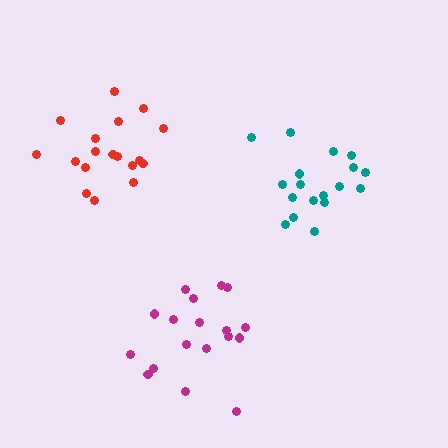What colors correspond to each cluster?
The clusters are colored: teal, magenta, red.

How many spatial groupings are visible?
There are 3 spatial groupings.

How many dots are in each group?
Group 1: 18 dots, Group 2: 18 dots, Group 3: 18 dots (54 total).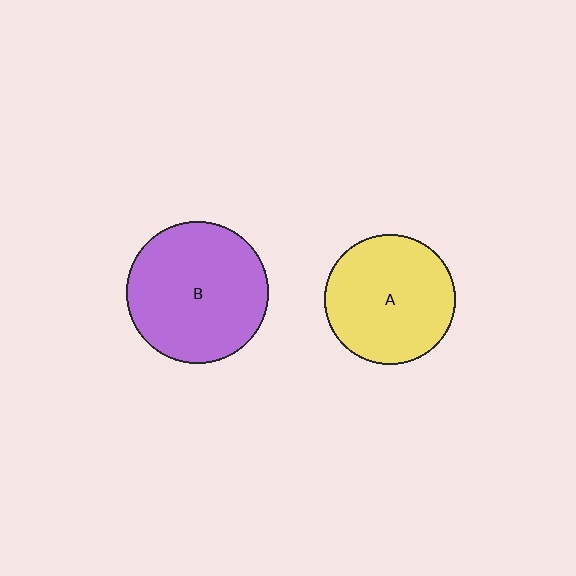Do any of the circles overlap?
No, none of the circles overlap.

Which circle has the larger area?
Circle B (purple).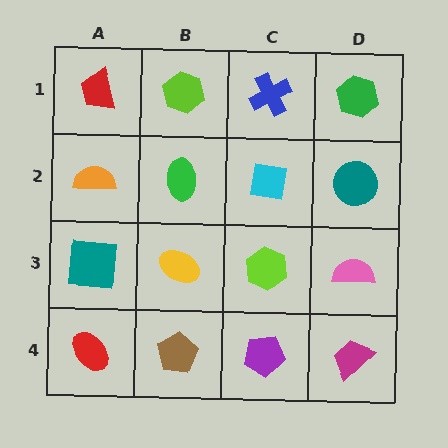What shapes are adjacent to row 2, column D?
A green hexagon (row 1, column D), a pink semicircle (row 3, column D), a cyan square (row 2, column C).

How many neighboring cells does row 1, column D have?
2.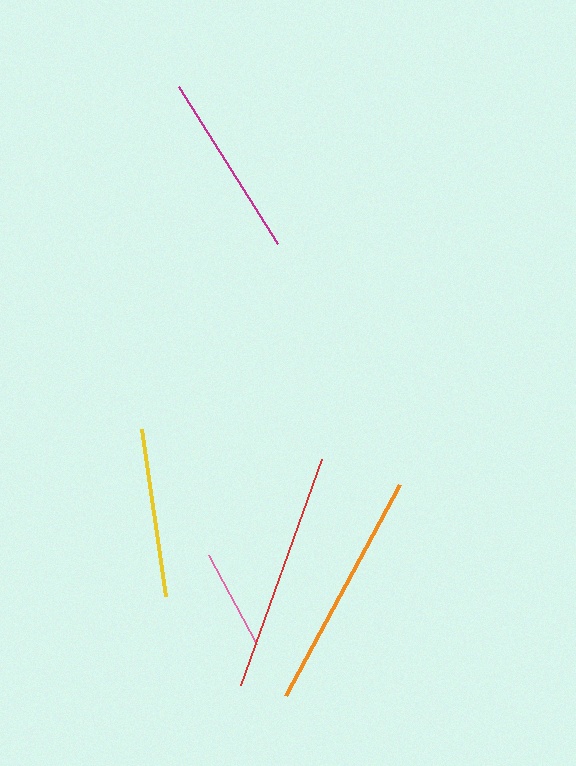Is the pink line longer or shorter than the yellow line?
The yellow line is longer than the pink line.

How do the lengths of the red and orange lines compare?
The red and orange lines are approximately the same length.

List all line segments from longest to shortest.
From longest to shortest: red, orange, magenta, yellow, pink.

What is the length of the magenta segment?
The magenta segment is approximately 185 pixels long.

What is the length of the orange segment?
The orange segment is approximately 239 pixels long.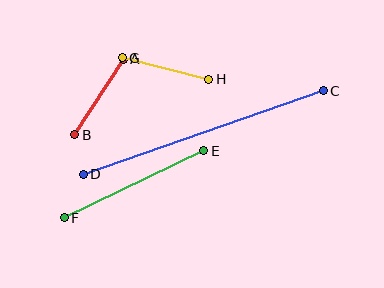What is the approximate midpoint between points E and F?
The midpoint is at approximately (134, 184) pixels.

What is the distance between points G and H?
The distance is approximately 89 pixels.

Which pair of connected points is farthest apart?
Points C and D are farthest apart.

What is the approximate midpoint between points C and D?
The midpoint is at approximately (203, 133) pixels.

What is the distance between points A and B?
The distance is approximately 90 pixels.